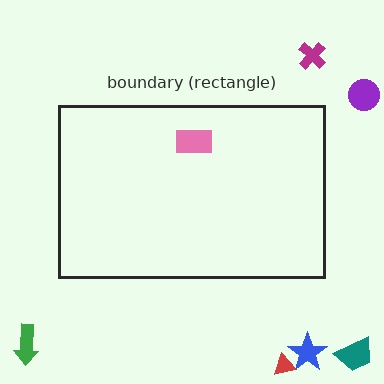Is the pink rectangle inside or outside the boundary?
Inside.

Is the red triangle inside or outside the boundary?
Outside.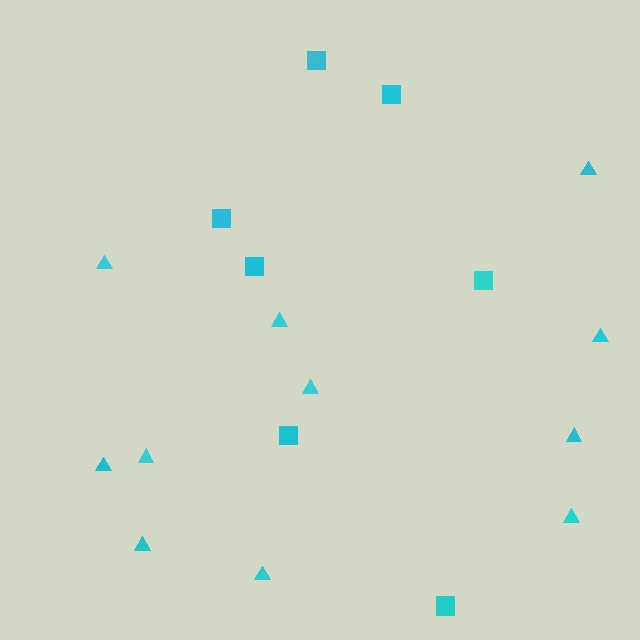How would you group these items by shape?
There are 2 groups: one group of squares (7) and one group of triangles (11).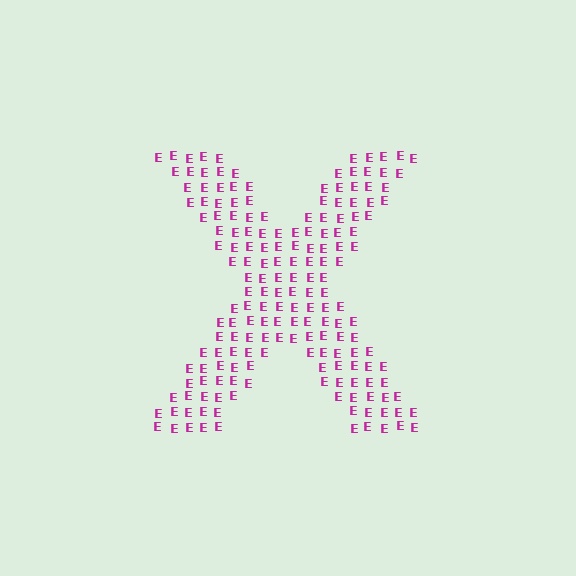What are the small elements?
The small elements are letter E's.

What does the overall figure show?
The overall figure shows the letter X.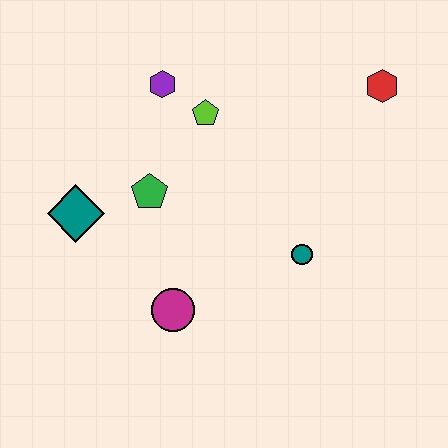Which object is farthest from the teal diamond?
The red hexagon is farthest from the teal diamond.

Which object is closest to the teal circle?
The magenta circle is closest to the teal circle.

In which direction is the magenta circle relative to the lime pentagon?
The magenta circle is below the lime pentagon.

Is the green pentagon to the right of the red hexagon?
No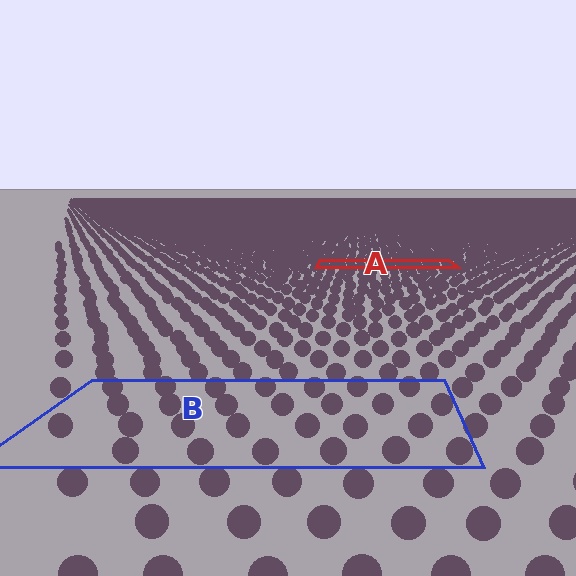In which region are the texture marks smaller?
The texture marks are smaller in region A, because it is farther away.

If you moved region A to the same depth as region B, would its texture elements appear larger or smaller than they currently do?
They would appear larger. At a closer depth, the same texture elements are projected at a bigger on-screen size.